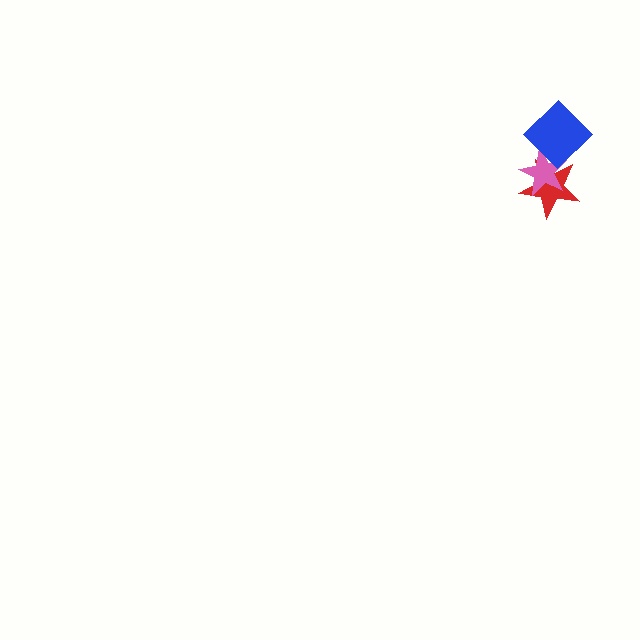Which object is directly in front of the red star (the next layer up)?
The pink star is directly in front of the red star.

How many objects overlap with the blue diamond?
2 objects overlap with the blue diamond.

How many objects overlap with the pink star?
2 objects overlap with the pink star.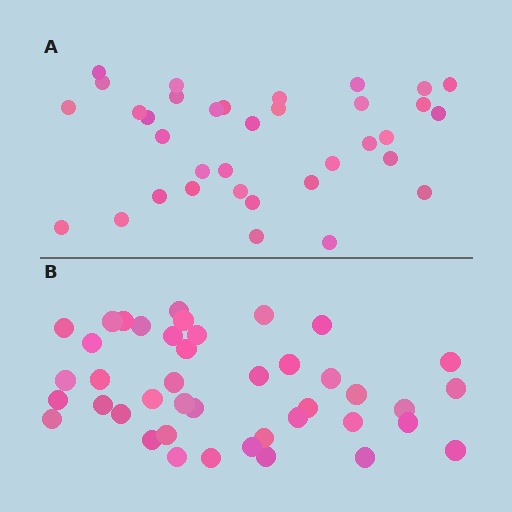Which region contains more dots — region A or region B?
Region B (the bottom region) has more dots.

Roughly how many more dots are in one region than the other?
Region B has roughly 8 or so more dots than region A.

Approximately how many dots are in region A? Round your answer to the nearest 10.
About 40 dots. (The exact count is 35, which rounds to 40.)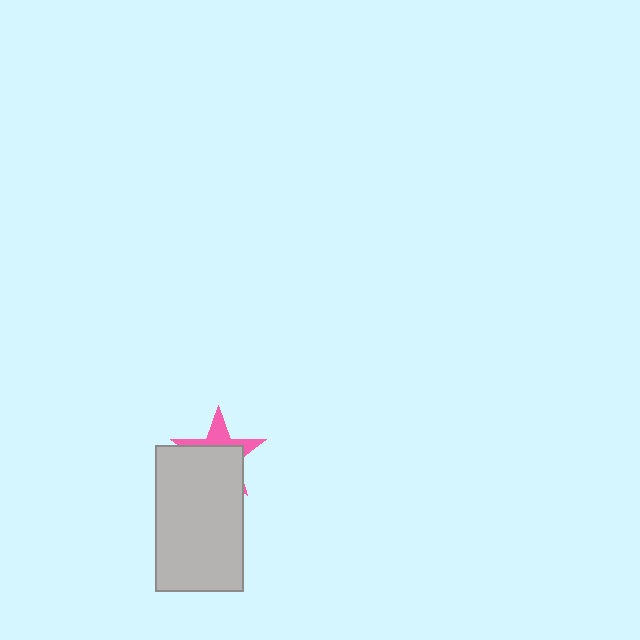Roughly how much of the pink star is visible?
A small part of it is visible (roughly 36%).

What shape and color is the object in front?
The object in front is a light gray rectangle.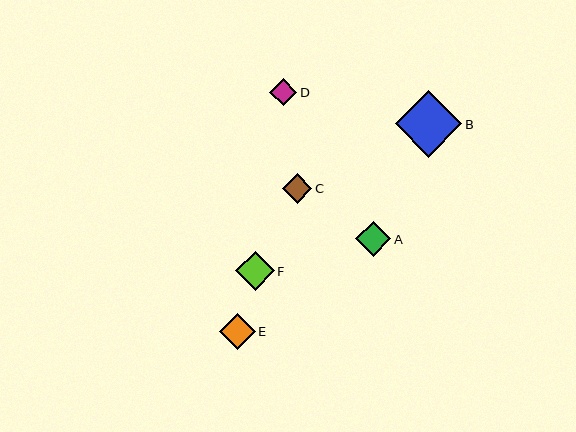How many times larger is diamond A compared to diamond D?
Diamond A is approximately 1.3 times the size of diamond D.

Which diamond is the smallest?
Diamond D is the smallest with a size of approximately 27 pixels.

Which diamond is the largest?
Diamond B is the largest with a size of approximately 66 pixels.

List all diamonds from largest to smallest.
From largest to smallest: B, F, A, E, C, D.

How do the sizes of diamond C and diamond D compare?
Diamond C and diamond D are approximately the same size.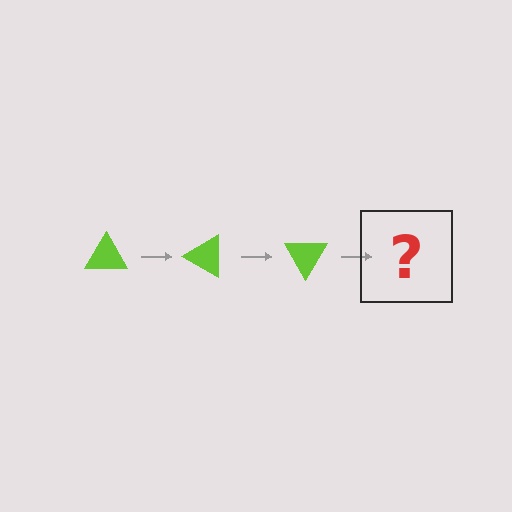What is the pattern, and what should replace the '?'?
The pattern is that the triangle rotates 30 degrees each step. The '?' should be a lime triangle rotated 90 degrees.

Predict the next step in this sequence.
The next step is a lime triangle rotated 90 degrees.